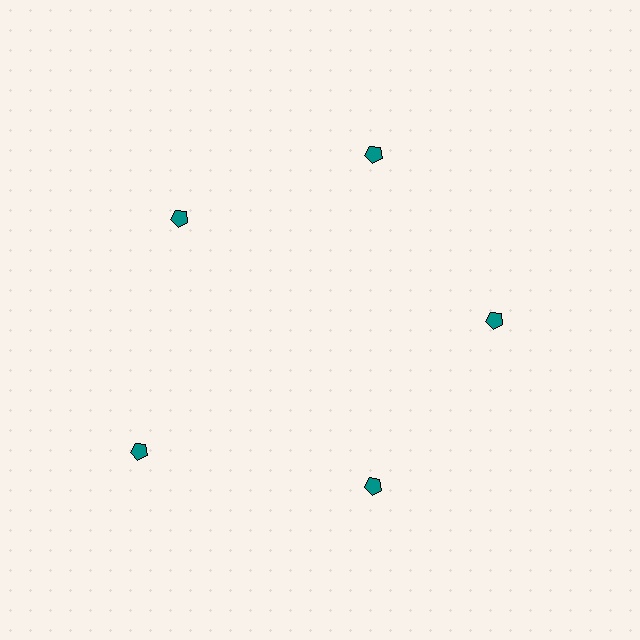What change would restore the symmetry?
The symmetry would be restored by moving it inward, back onto the ring so that all 5 pentagons sit at equal angles and equal distance from the center.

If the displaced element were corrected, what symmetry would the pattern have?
It would have 5-fold rotational symmetry — the pattern would map onto itself every 72 degrees.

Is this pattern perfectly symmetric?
No. The 5 teal pentagons are arranged in a ring, but one element near the 8 o'clock position is pushed outward from the center, breaking the 5-fold rotational symmetry.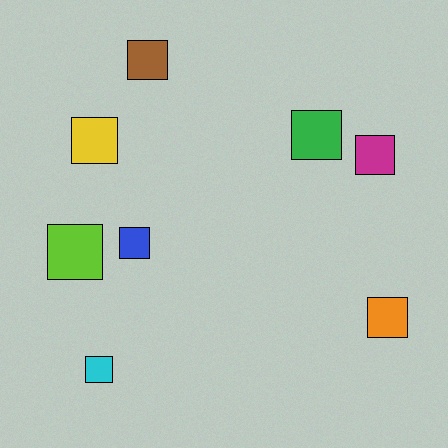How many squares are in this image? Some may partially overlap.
There are 8 squares.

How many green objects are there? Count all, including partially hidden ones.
There is 1 green object.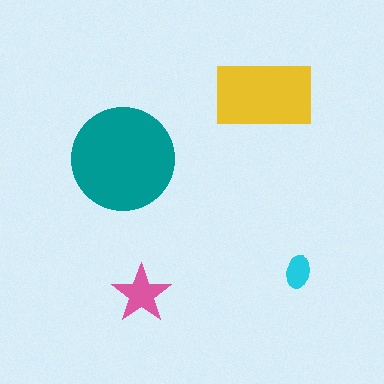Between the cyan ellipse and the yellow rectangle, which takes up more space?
The yellow rectangle.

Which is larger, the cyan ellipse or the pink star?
The pink star.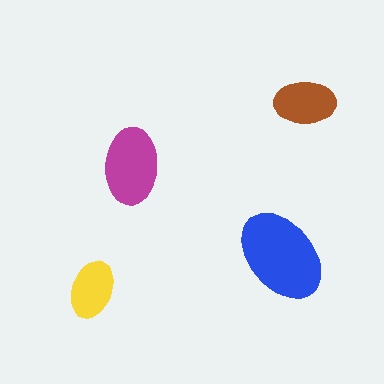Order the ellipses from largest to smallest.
the blue one, the magenta one, the brown one, the yellow one.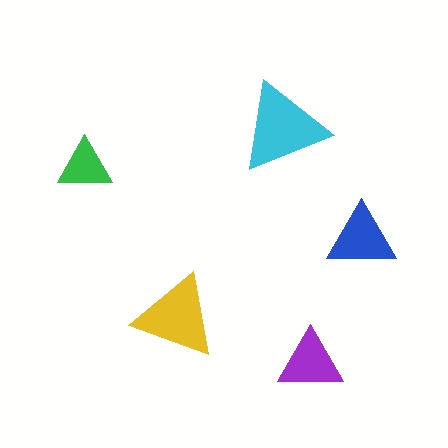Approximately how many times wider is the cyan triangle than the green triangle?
About 1.5 times wider.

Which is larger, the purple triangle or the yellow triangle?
The yellow one.